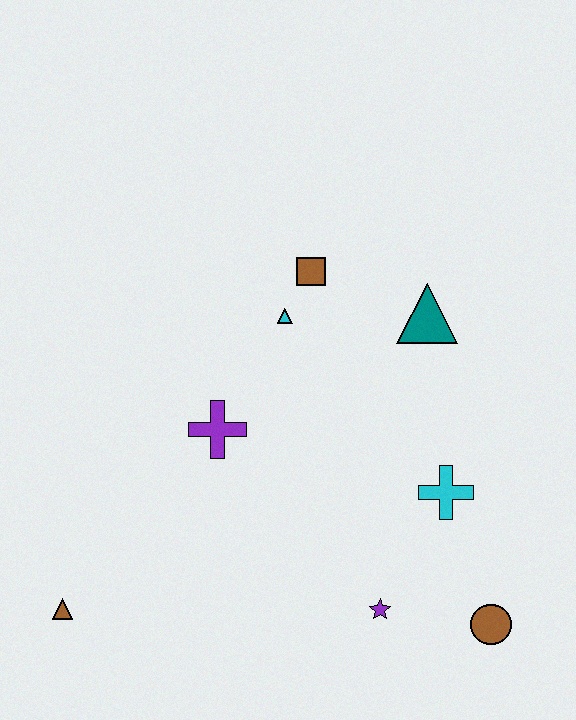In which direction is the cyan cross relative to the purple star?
The cyan cross is above the purple star.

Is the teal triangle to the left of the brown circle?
Yes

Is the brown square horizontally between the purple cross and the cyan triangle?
No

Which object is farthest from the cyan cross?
The brown triangle is farthest from the cyan cross.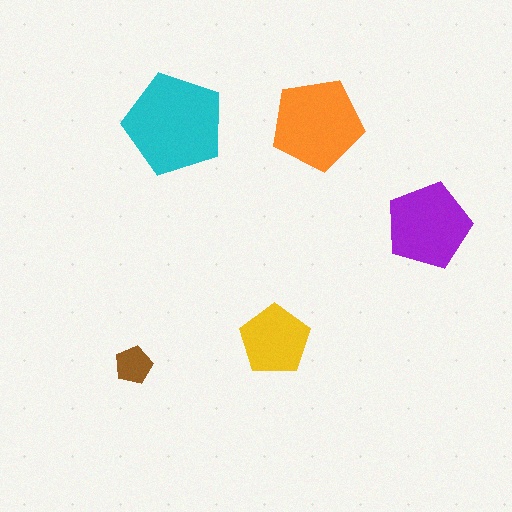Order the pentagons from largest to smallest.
the cyan one, the orange one, the purple one, the yellow one, the brown one.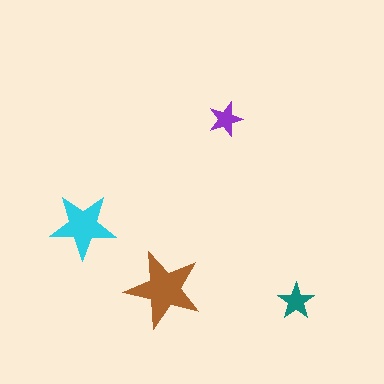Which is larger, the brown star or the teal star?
The brown one.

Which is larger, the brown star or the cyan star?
The brown one.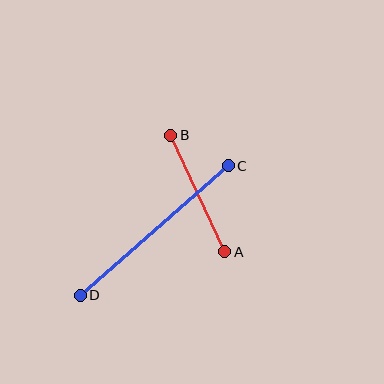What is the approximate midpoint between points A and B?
The midpoint is at approximately (198, 193) pixels.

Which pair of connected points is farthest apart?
Points C and D are farthest apart.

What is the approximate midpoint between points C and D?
The midpoint is at approximately (154, 230) pixels.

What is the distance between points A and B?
The distance is approximately 128 pixels.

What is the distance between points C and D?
The distance is approximately 196 pixels.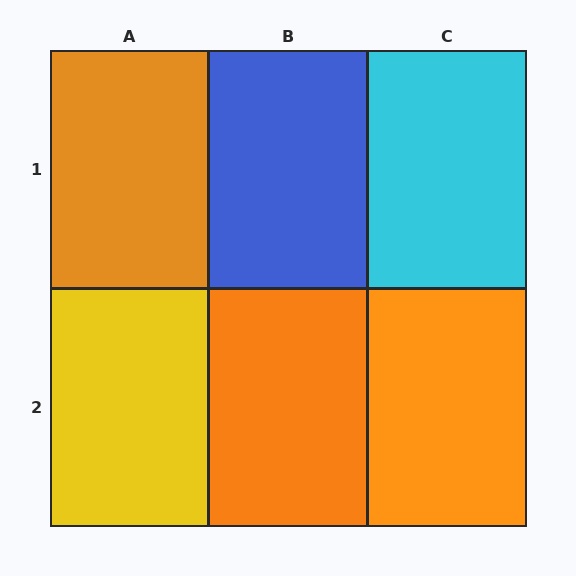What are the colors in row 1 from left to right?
Orange, blue, cyan.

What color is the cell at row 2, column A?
Yellow.